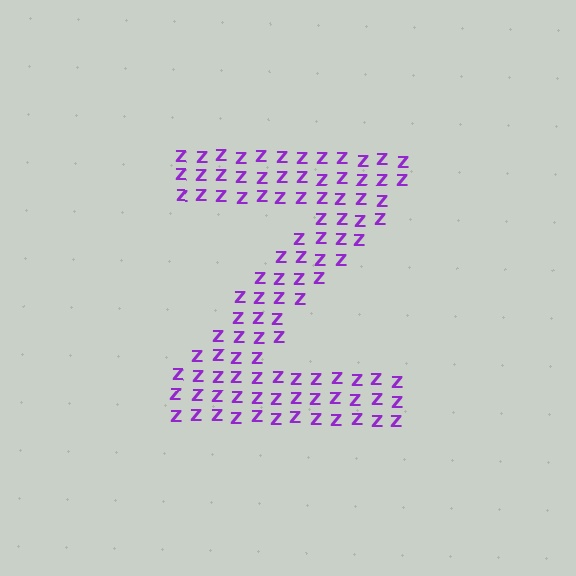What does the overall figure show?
The overall figure shows the letter Z.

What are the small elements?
The small elements are letter Z's.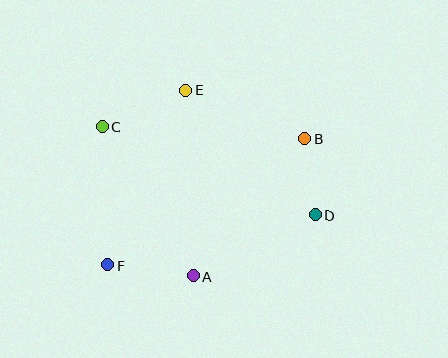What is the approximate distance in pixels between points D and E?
The distance between D and E is approximately 180 pixels.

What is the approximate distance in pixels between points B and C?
The distance between B and C is approximately 202 pixels.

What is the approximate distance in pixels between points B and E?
The distance between B and E is approximately 128 pixels.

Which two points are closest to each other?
Points B and D are closest to each other.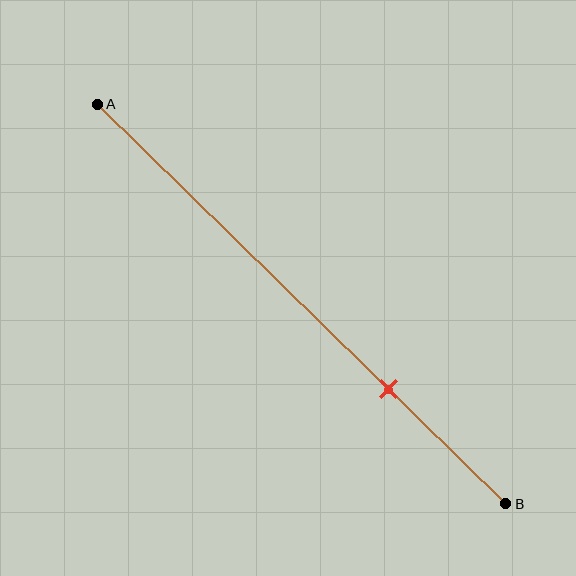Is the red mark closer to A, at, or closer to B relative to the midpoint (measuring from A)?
The red mark is closer to point B than the midpoint of segment AB.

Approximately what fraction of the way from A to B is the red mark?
The red mark is approximately 70% of the way from A to B.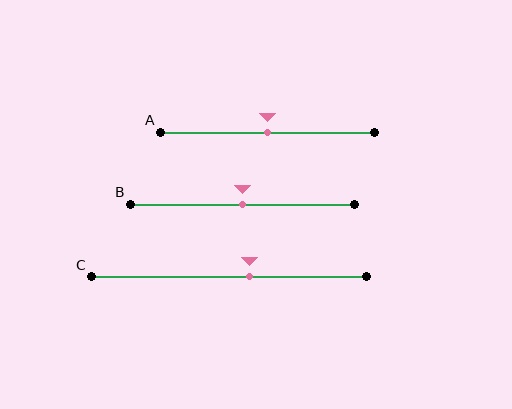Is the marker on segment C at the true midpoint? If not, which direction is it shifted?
No, the marker on segment C is shifted to the right by about 7% of the segment length.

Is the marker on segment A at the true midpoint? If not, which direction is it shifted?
Yes, the marker on segment A is at the true midpoint.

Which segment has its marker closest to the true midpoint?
Segment A has its marker closest to the true midpoint.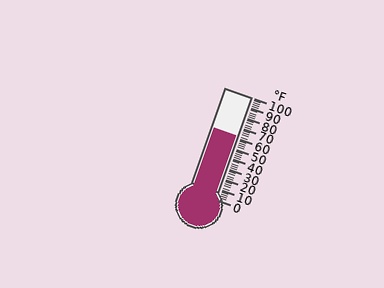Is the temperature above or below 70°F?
The temperature is below 70°F.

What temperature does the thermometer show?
The thermometer shows approximately 62°F.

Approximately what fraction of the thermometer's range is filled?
The thermometer is filled to approximately 60% of its range.